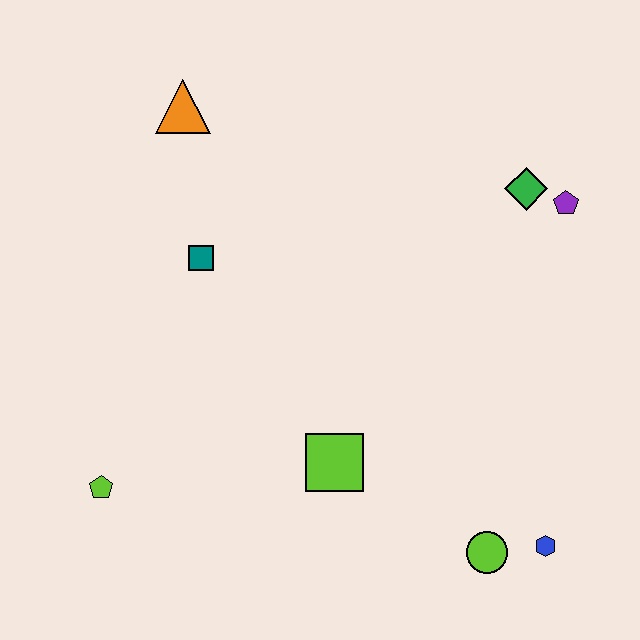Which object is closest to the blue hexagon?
The lime circle is closest to the blue hexagon.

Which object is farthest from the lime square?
The orange triangle is farthest from the lime square.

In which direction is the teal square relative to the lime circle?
The teal square is above the lime circle.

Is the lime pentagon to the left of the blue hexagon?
Yes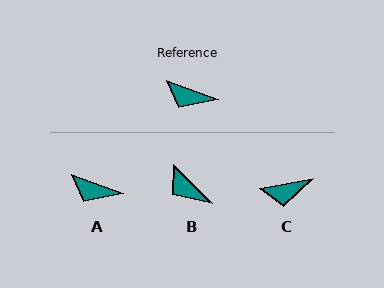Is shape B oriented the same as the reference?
No, it is off by about 25 degrees.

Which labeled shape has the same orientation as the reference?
A.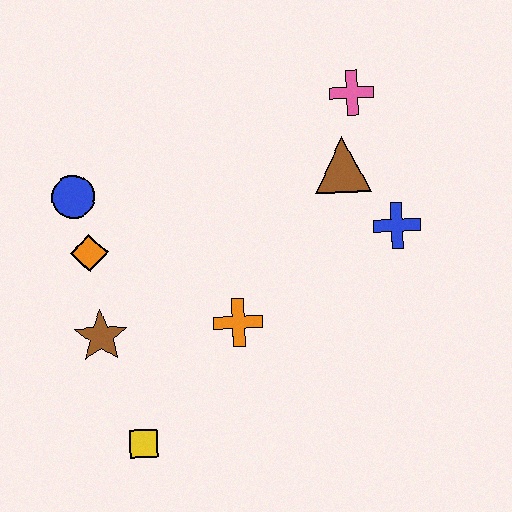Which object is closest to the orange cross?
The brown star is closest to the orange cross.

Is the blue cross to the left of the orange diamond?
No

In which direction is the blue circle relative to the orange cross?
The blue circle is to the left of the orange cross.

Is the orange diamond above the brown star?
Yes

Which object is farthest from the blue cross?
The yellow square is farthest from the blue cross.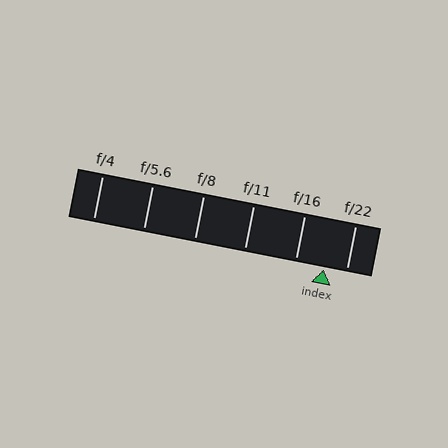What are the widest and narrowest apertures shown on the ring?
The widest aperture shown is f/4 and the narrowest is f/22.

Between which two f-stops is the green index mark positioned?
The index mark is between f/16 and f/22.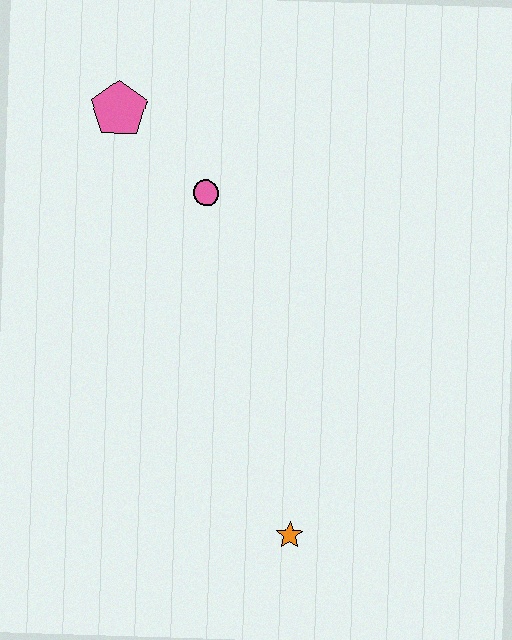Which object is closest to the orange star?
The pink circle is closest to the orange star.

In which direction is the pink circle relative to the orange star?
The pink circle is above the orange star.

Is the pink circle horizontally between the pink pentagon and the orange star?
Yes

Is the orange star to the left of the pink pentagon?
No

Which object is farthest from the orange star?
The pink pentagon is farthest from the orange star.